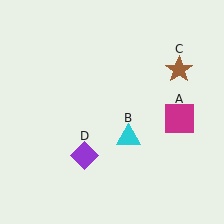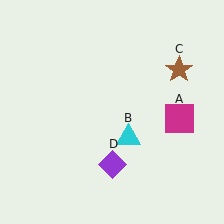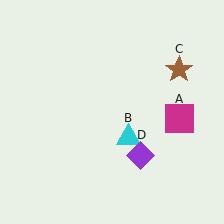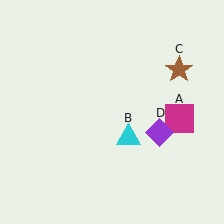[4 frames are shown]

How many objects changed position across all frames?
1 object changed position: purple diamond (object D).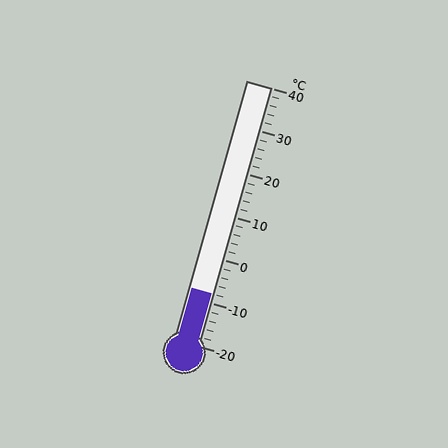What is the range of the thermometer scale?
The thermometer scale ranges from -20°C to 40°C.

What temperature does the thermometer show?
The thermometer shows approximately -8°C.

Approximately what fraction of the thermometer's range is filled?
The thermometer is filled to approximately 20% of its range.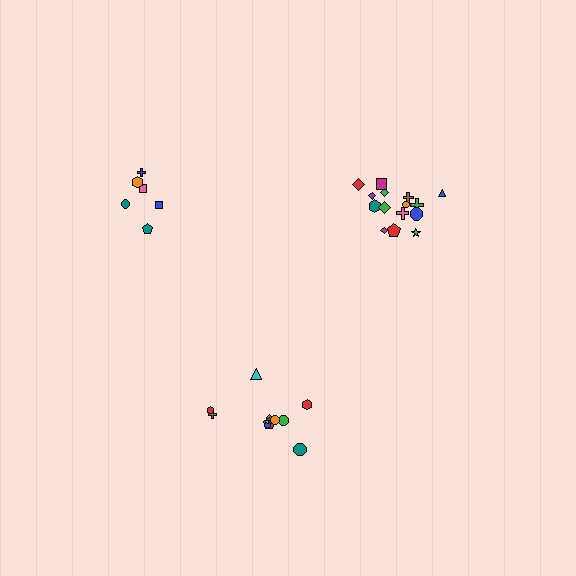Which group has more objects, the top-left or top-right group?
The top-right group.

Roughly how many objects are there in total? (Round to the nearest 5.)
Roughly 35 objects in total.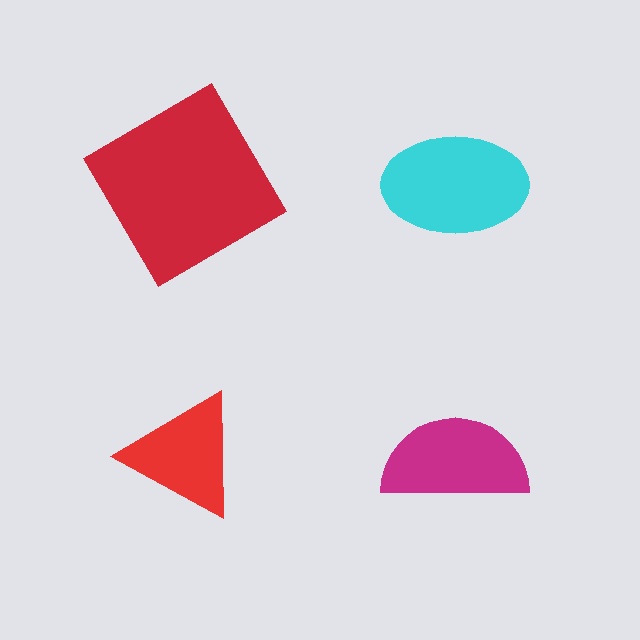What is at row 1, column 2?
A cyan ellipse.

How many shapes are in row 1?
2 shapes.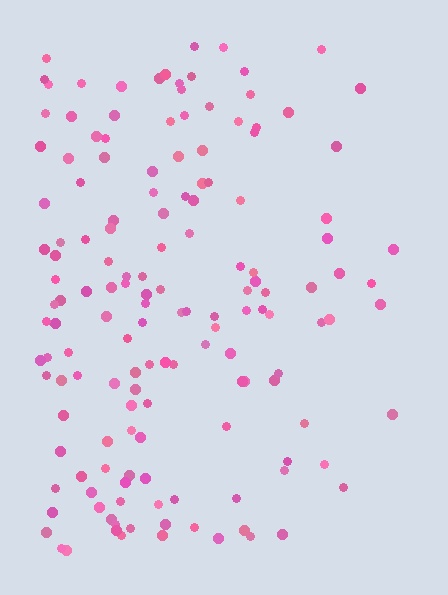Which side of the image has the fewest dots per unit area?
The right.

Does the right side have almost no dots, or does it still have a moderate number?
Still a moderate number, just noticeably fewer than the left.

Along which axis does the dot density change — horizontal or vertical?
Horizontal.